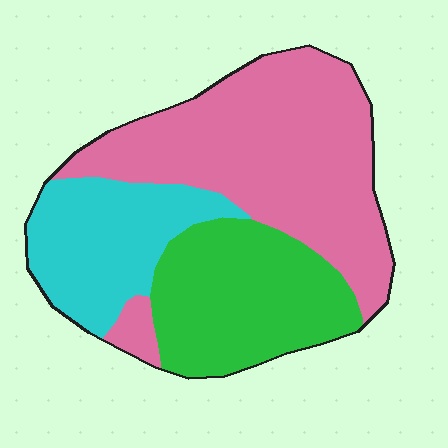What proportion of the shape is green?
Green takes up about one quarter (1/4) of the shape.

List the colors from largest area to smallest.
From largest to smallest: pink, green, cyan.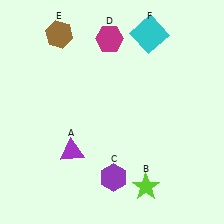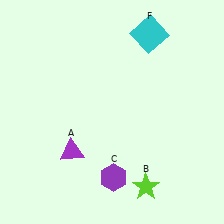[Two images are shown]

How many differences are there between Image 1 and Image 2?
There are 2 differences between the two images.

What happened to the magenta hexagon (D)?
The magenta hexagon (D) was removed in Image 2. It was in the top-left area of Image 1.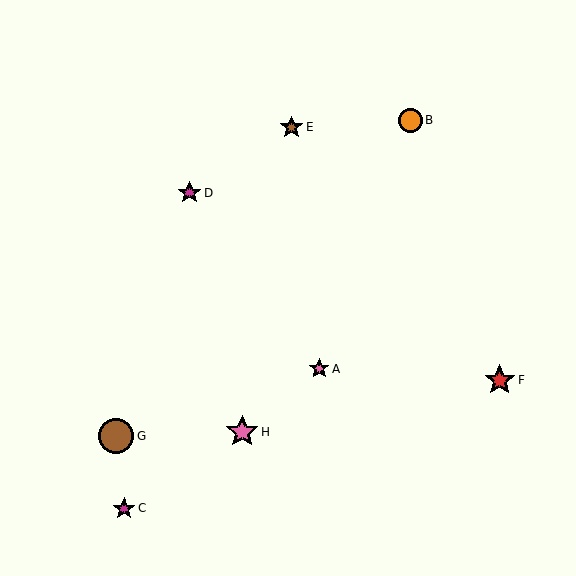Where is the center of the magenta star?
The center of the magenta star is at (124, 508).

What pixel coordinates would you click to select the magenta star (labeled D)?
Click at (189, 193) to select the magenta star D.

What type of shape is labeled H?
Shape H is a pink star.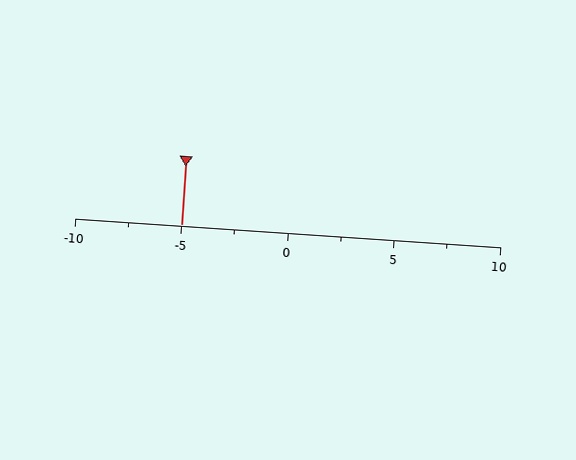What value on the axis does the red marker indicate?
The marker indicates approximately -5.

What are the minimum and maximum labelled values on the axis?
The axis runs from -10 to 10.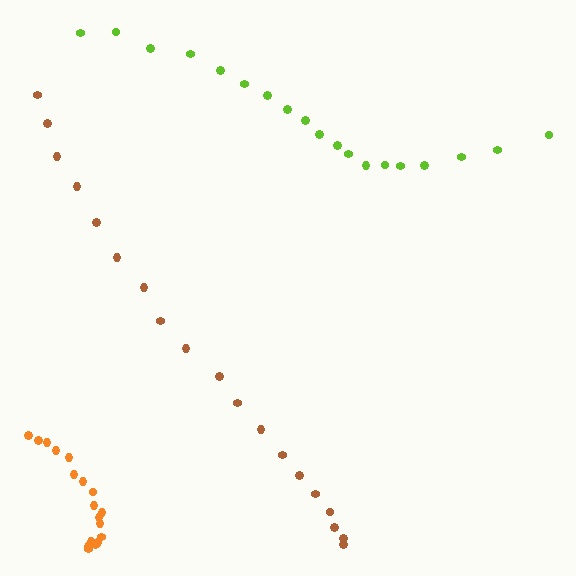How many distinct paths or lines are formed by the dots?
There are 3 distinct paths.